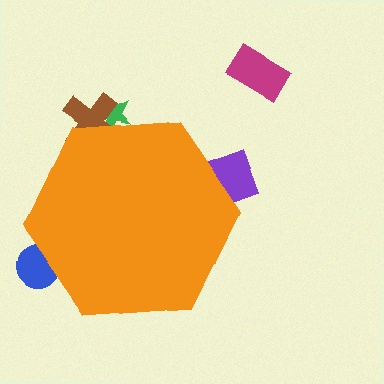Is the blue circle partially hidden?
Yes, the blue circle is partially hidden behind the orange hexagon.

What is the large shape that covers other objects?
An orange hexagon.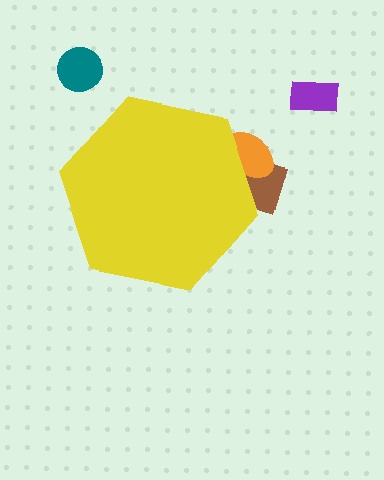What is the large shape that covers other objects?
A yellow hexagon.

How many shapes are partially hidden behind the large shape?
2 shapes are partially hidden.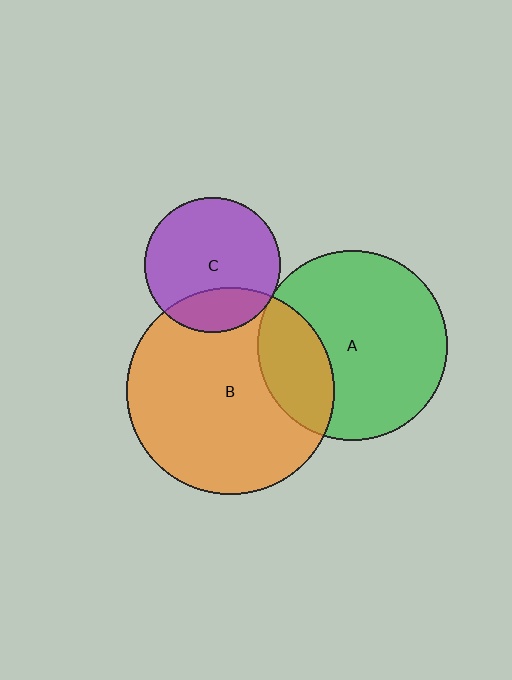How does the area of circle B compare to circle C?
Approximately 2.3 times.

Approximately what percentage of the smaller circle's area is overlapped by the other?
Approximately 25%.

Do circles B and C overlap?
Yes.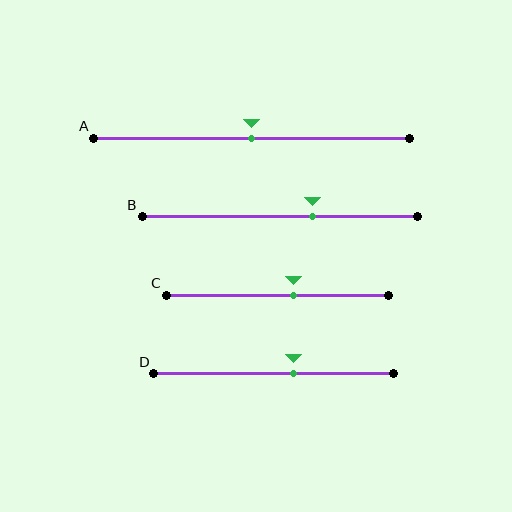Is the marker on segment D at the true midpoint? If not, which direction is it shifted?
No, the marker on segment D is shifted to the right by about 8% of the segment length.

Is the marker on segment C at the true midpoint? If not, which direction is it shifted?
No, the marker on segment C is shifted to the right by about 7% of the segment length.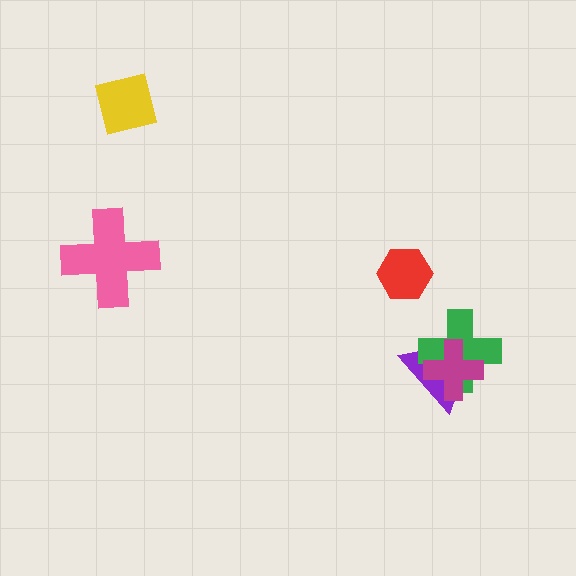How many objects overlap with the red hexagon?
0 objects overlap with the red hexagon.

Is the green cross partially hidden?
Yes, it is partially covered by another shape.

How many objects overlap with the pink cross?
0 objects overlap with the pink cross.